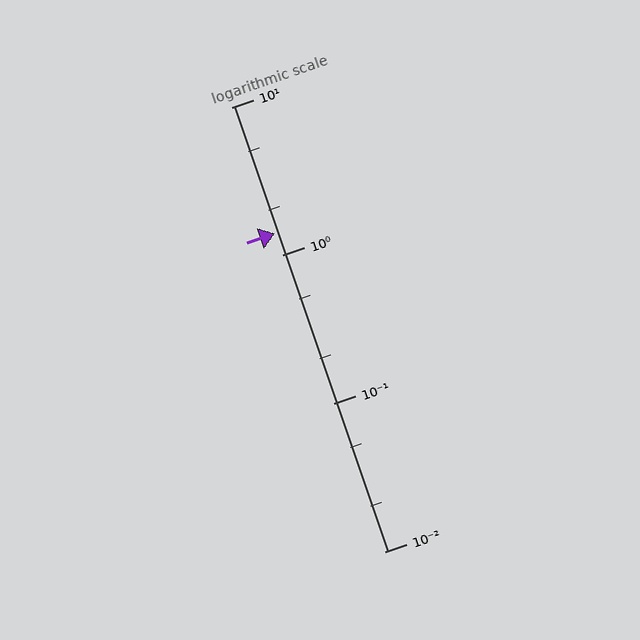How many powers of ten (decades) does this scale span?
The scale spans 3 decades, from 0.01 to 10.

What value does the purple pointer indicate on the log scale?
The pointer indicates approximately 1.4.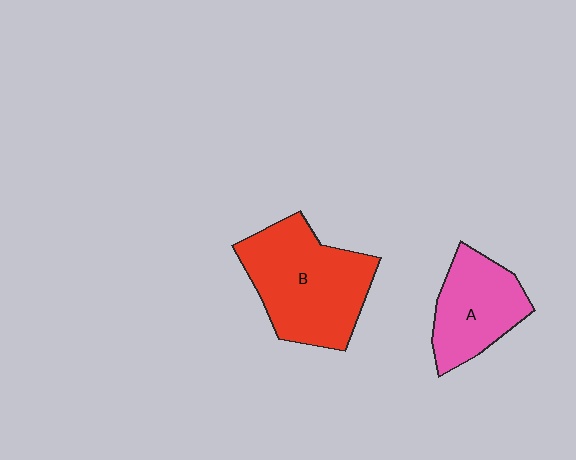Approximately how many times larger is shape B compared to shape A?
Approximately 1.5 times.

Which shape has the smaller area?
Shape A (pink).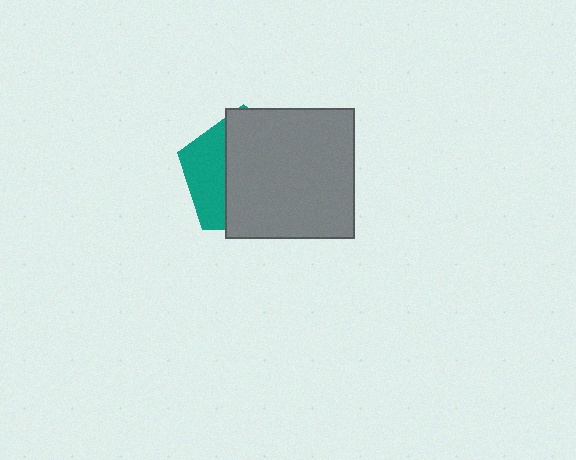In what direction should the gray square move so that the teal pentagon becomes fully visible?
The gray square should move right. That is the shortest direction to clear the overlap and leave the teal pentagon fully visible.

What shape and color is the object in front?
The object in front is a gray square.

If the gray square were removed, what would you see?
You would see the complete teal pentagon.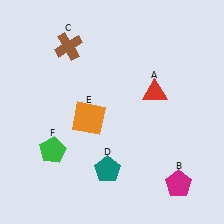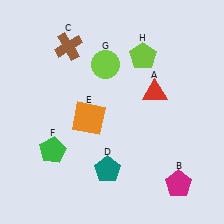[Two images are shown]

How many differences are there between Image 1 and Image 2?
There are 2 differences between the two images.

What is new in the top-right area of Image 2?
A lime pentagon (H) was added in the top-right area of Image 2.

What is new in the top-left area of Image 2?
A lime circle (G) was added in the top-left area of Image 2.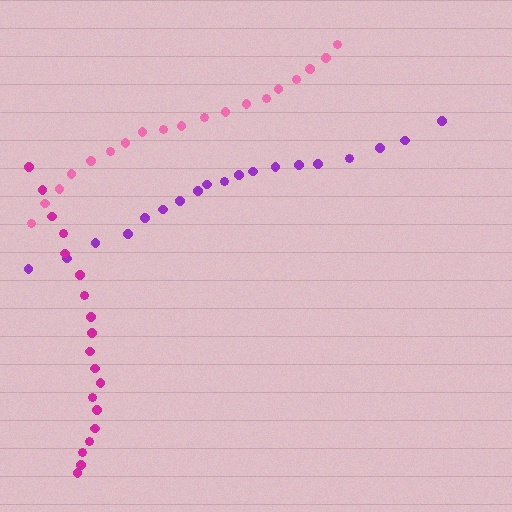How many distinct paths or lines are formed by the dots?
There are 3 distinct paths.